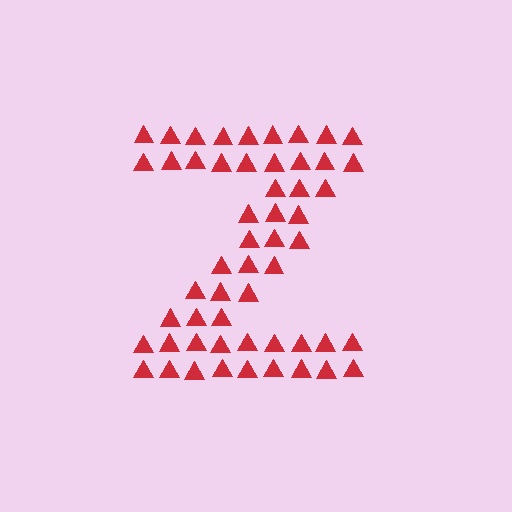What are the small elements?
The small elements are triangles.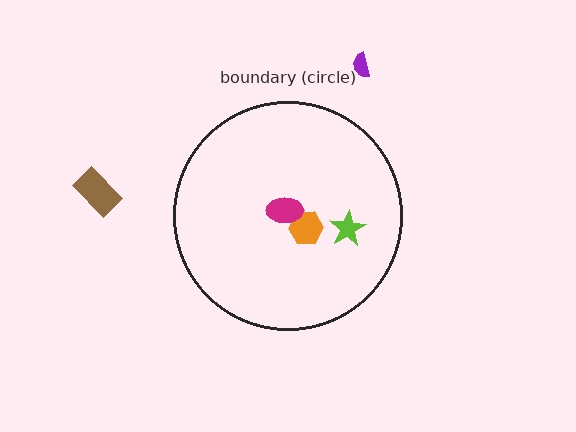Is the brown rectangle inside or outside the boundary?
Outside.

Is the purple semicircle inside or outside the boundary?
Outside.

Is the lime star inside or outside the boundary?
Inside.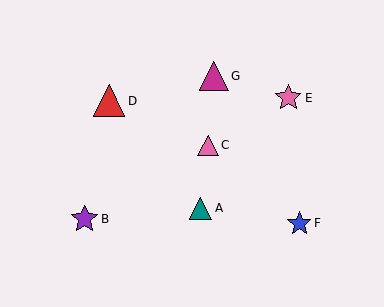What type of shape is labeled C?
Shape C is a pink triangle.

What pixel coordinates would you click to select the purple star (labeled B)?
Click at (84, 219) to select the purple star B.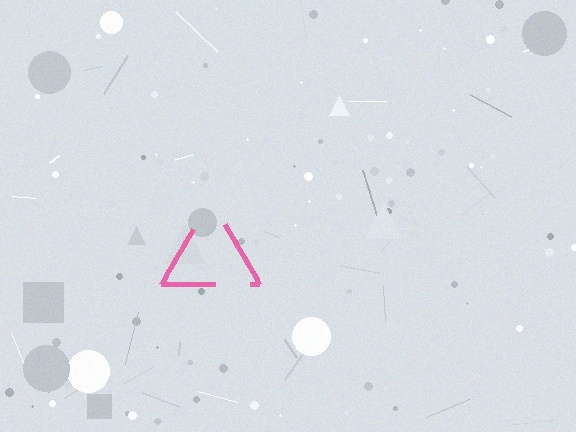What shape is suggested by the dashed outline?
The dashed outline suggests a triangle.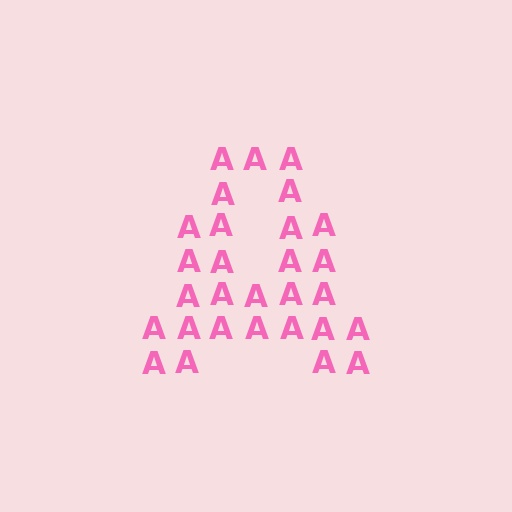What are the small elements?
The small elements are letter A's.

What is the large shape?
The large shape is the letter A.